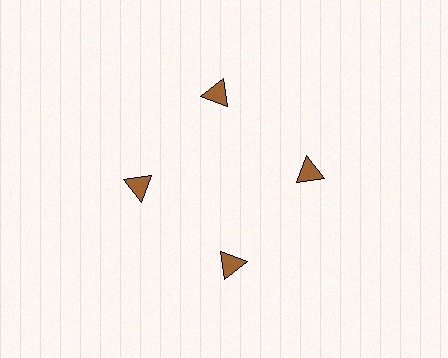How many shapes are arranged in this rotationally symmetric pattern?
There are 4 shapes, arranged in 4 groups of 1.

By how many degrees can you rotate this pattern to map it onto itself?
The pattern maps onto itself every 90 degrees of rotation.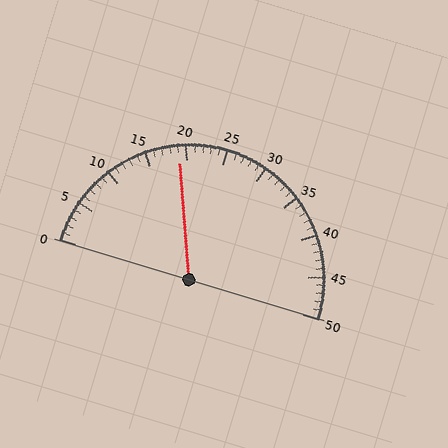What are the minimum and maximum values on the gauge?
The gauge ranges from 0 to 50.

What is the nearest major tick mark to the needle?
The nearest major tick mark is 20.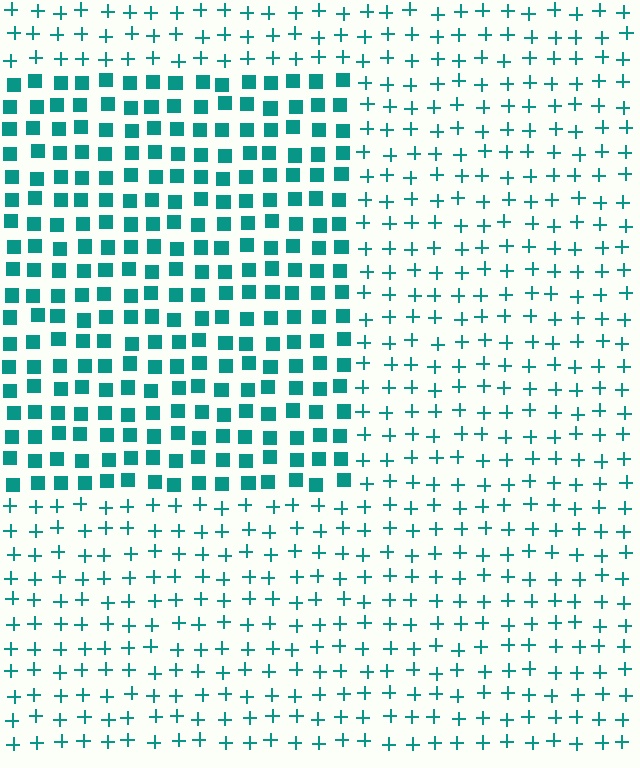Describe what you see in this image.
The image is filled with small teal elements arranged in a uniform grid. A rectangle-shaped region contains squares, while the surrounding area contains plus signs. The boundary is defined purely by the change in element shape.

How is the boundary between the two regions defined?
The boundary is defined by a change in element shape: squares inside vs. plus signs outside. All elements share the same color and spacing.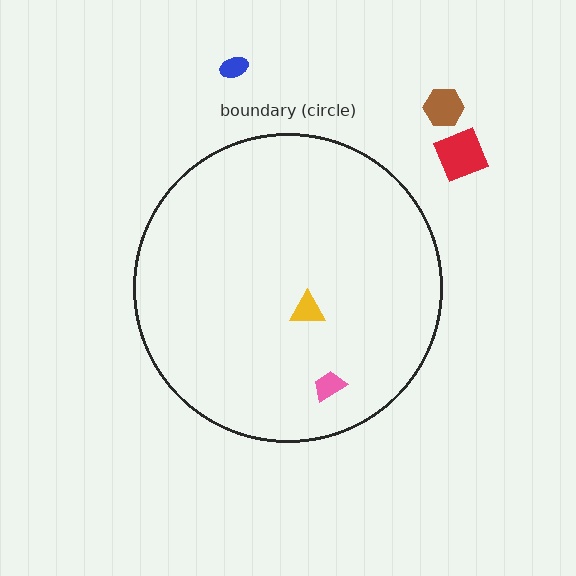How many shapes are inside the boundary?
2 inside, 3 outside.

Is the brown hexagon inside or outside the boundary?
Outside.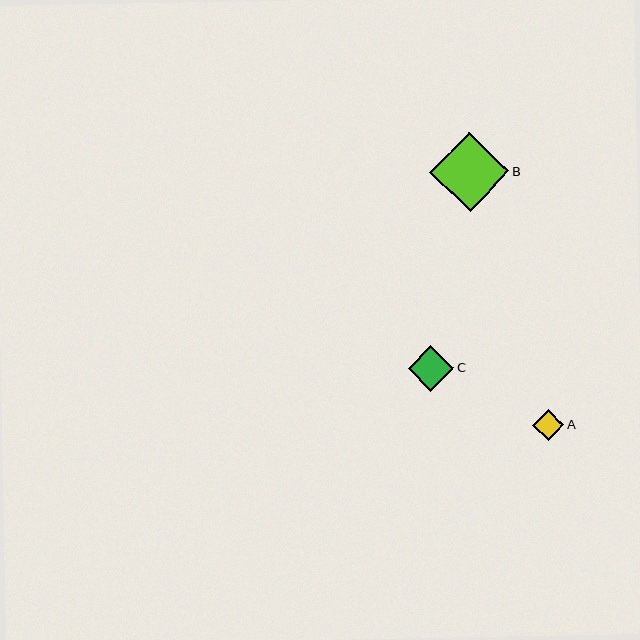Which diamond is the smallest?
Diamond A is the smallest with a size of approximately 31 pixels.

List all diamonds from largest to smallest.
From largest to smallest: B, C, A.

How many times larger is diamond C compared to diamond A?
Diamond C is approximately 1.5 times the size of diamond A.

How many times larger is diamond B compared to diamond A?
Diamond B is approximately 2.6 times the size of diamond A.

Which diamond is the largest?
Diamond B is the largest with a size of approximately 79 pixels.